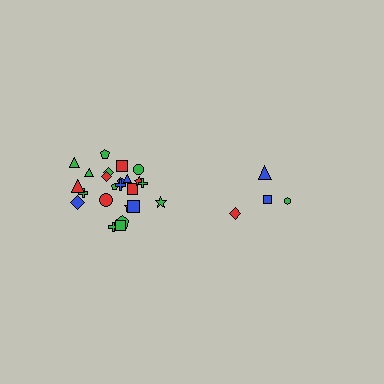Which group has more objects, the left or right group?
The left group.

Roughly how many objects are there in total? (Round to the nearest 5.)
Roughly 30 objects in total.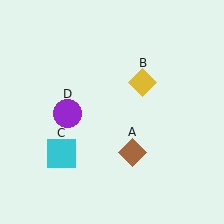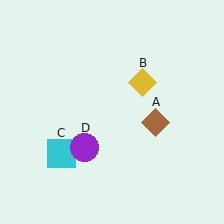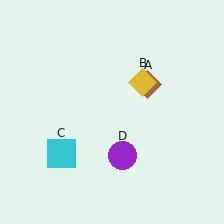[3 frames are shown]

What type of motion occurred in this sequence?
The brown diamond (object A), purple circle (object D) rotated counterclockwise around the center of the scene.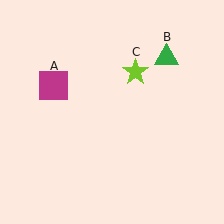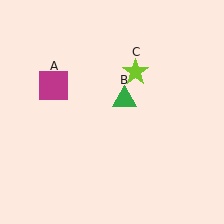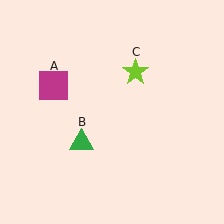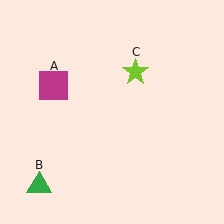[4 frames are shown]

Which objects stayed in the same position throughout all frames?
Magenta square (object A) and lime star (object C) remained stationary.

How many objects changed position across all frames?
1 object changed position: green triangle (object B).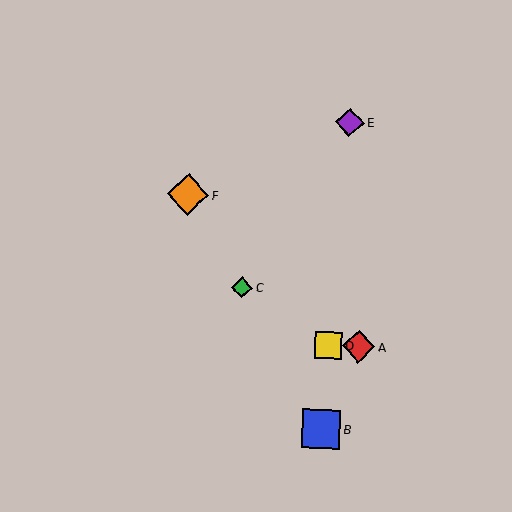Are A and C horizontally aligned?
No, A is at y≈346 and C is at y≈288.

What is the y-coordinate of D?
Object D is at y≈345.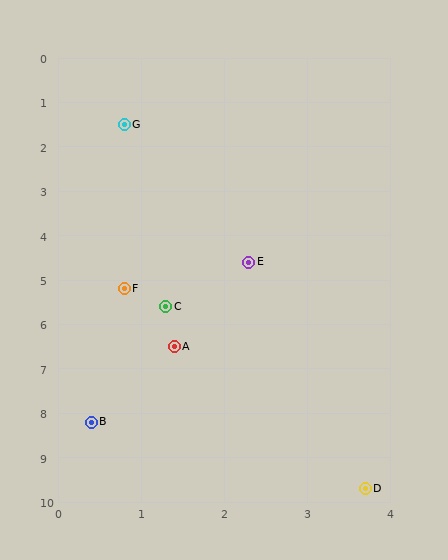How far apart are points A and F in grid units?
Points A and F are about 1.4 grid units apart.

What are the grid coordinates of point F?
Point F is at approximately (0.8, 5.2).